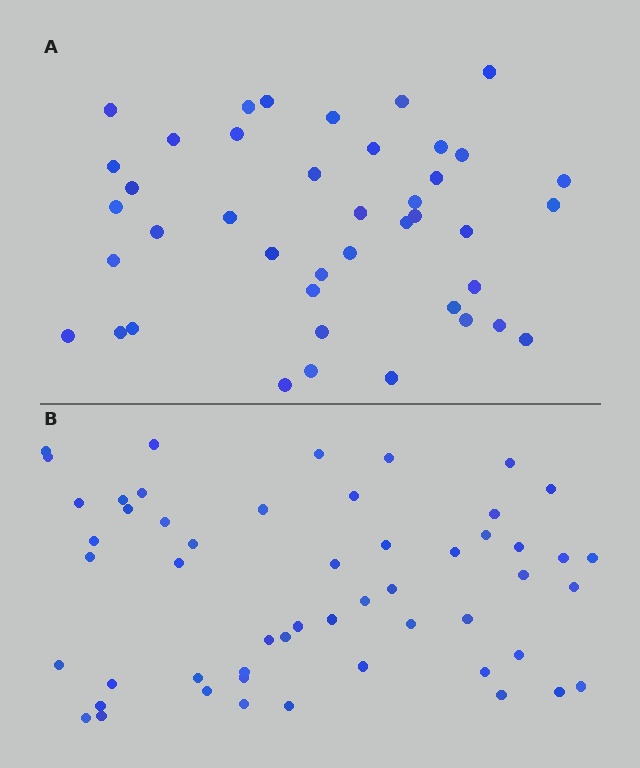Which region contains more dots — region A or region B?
Region B (the bottom region) has more dots.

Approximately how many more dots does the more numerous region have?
Region B has roughly 12 or so more dots than region A.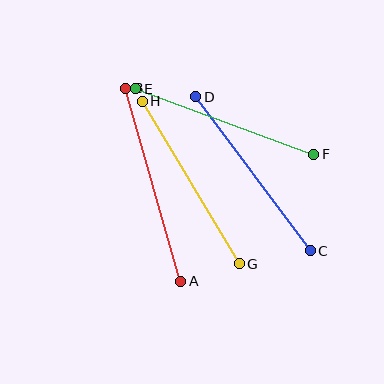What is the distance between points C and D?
The distance is approximately 192 pixels.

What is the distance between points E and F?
The distance is approximately 190 pixels.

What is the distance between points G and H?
The distance is approximately 189 pixels.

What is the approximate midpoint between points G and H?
The midpoint is at approximately (191, 182) pixels.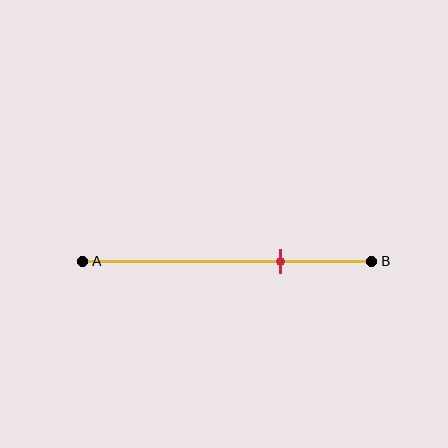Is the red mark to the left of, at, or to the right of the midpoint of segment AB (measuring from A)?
The red mark is to the right of the midpoint of segment AB.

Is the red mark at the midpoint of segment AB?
No, the mark is at about 70% from A, not at the 50% midpoint.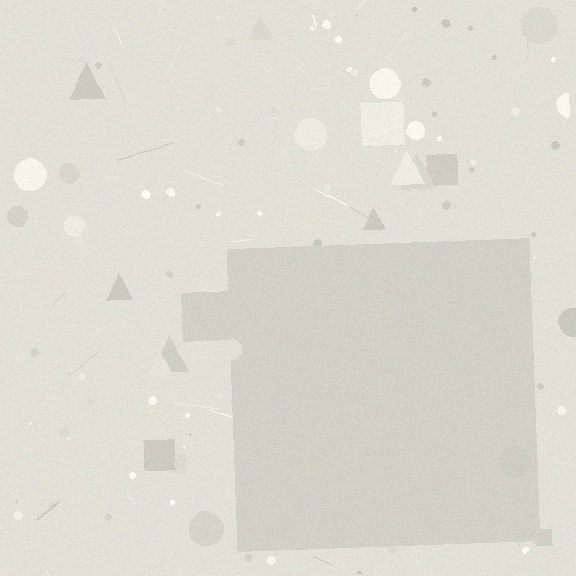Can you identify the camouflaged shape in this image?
The camouflaged shape is a square.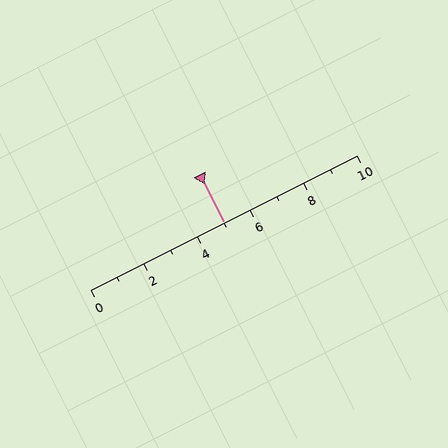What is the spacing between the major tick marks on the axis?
The major ticks are spaced 2 apart.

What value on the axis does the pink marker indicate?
The marker indicates approximately 5.